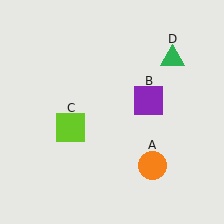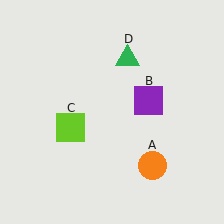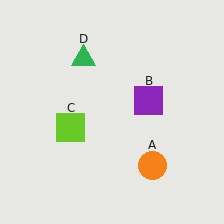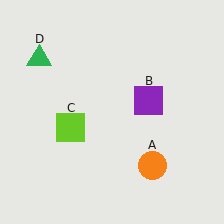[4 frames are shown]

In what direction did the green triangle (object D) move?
The green triangle (object D) moved left.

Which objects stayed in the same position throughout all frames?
Orange circle (object A) and purple square (object B) and lime square (object C) remained stationary.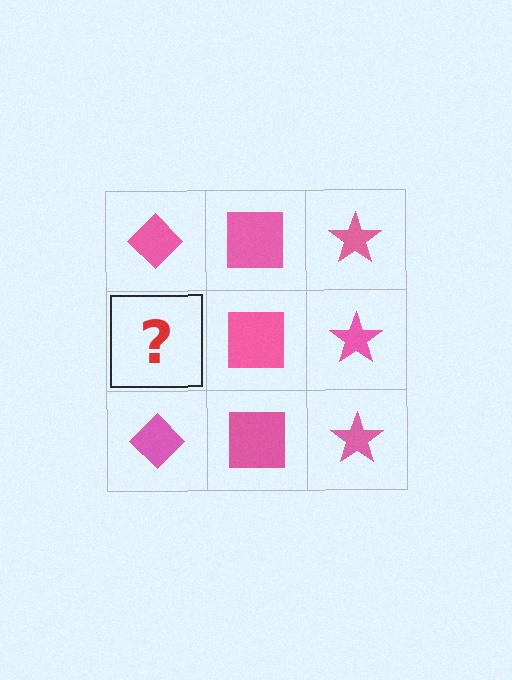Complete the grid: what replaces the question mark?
The question mark should be replaced with a pink diamond.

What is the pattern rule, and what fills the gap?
The rule is that each column has a consistent shape. The gap should be filled with a pink diamond.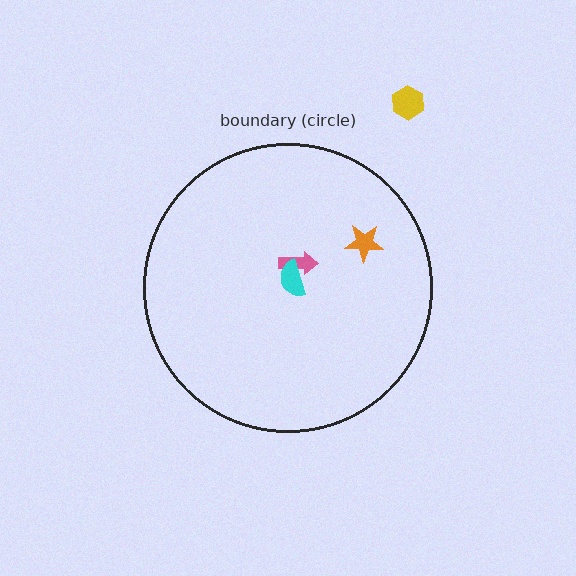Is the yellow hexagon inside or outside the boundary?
Outside.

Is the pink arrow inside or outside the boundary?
Inside.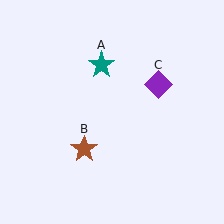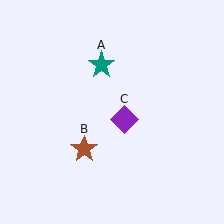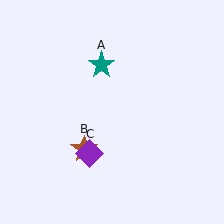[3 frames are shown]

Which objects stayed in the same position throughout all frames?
Teal star (object A) and brown star (object B) remained stationary.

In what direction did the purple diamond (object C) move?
The purple diamond (object C) moved down and to the left.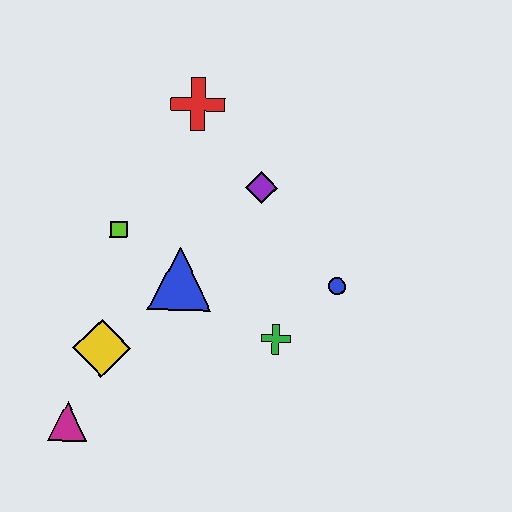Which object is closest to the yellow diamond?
The magenta triangle is closest to the yellow diamond.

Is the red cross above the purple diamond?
Yes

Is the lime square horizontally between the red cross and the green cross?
No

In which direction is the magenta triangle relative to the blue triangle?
The magenta triangle is below the blue triangle.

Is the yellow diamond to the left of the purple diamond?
Yes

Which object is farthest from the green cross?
The red cross is farthest from the green cross.